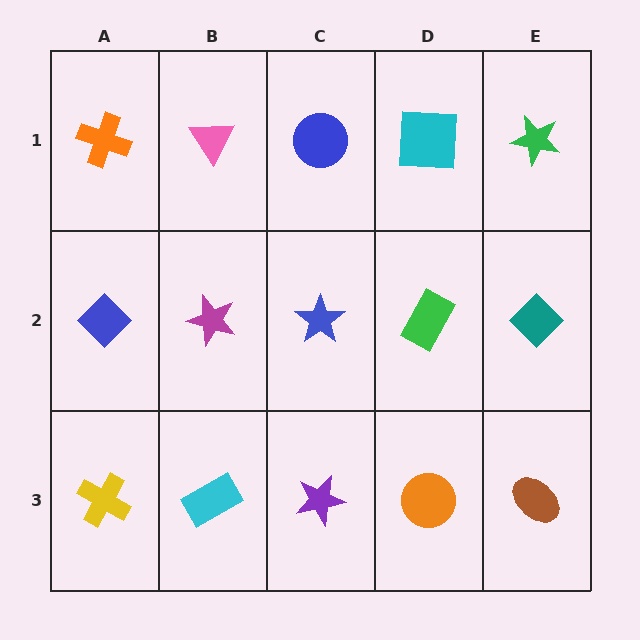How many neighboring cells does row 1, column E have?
2.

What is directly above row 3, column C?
A blue star.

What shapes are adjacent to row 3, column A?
A blue diamond (row 2, column A), a cyan rectangle (row 3, column B).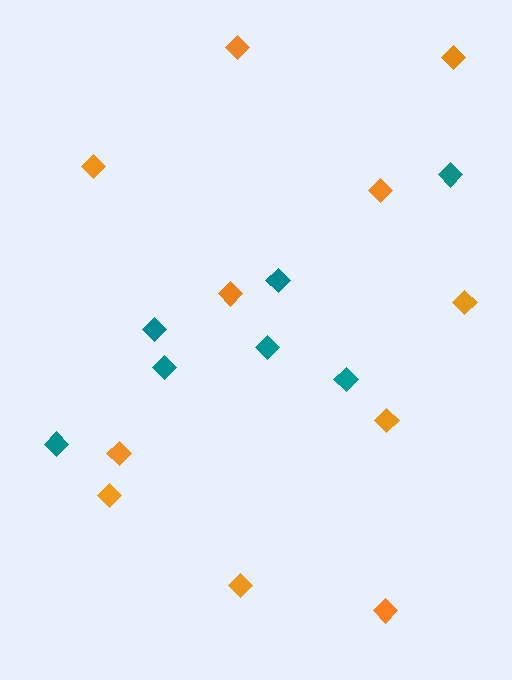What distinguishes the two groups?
There are 2 groups: one group of teal diamonds (7) and one group of orange diamonds (11).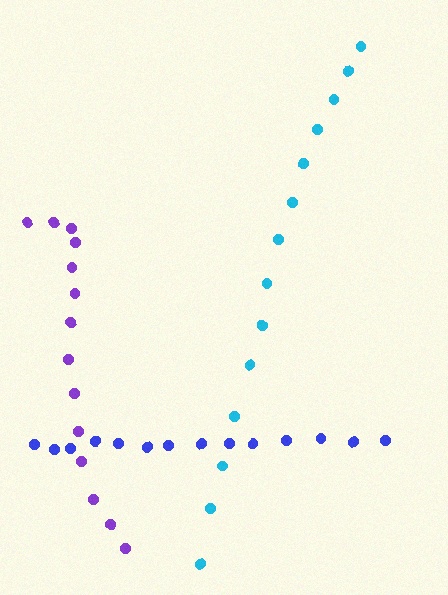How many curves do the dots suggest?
There are 3 distinct paths.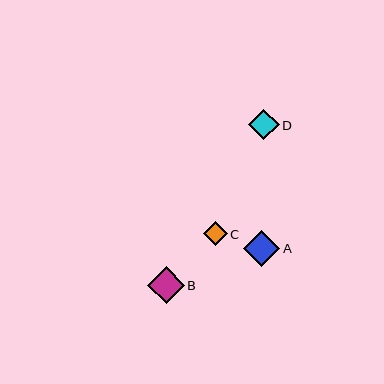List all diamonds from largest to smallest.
From largest to smallest: B, A, D, C.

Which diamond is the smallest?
Diamond C is the smallest with a size of approximately 24 pixels.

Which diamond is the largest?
Diamond B is the largest with a size of approximately 37 pixels.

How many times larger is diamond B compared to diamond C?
Diamond B is approximately 1.6 times the size of diamond C.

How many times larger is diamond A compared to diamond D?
Diamond A is approximately 1.2 times the size of diamond D.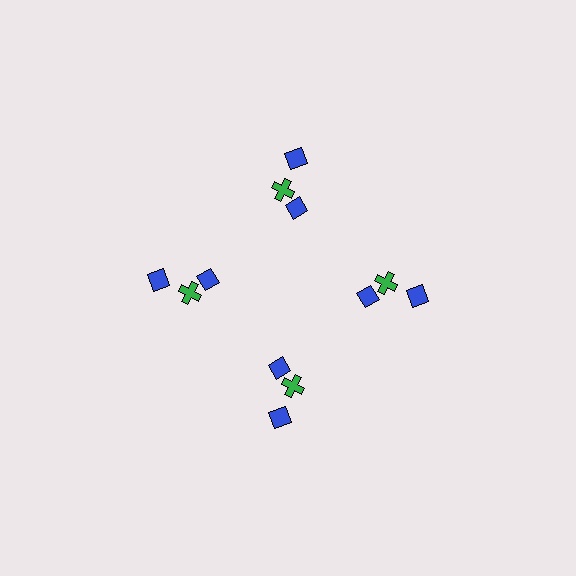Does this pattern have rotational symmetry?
Yes, this pattern has 4-fold rotational symmetry. It looks the same after rotating 90 degrees around the center.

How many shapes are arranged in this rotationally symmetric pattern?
There are 12 shapes, arranged in 4 groups of 3.